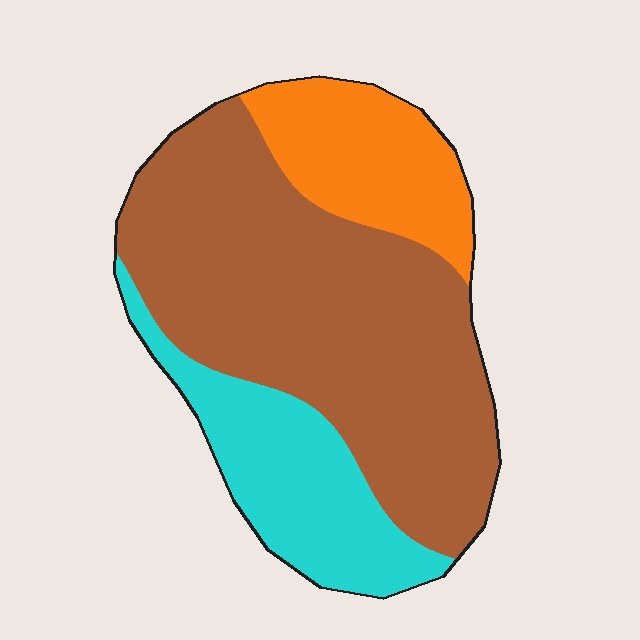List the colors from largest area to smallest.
From largest to smallest: brown, cyan, orange.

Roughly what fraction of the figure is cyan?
Cyan covers about 20% of the figure.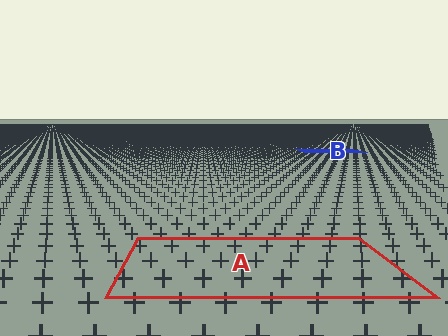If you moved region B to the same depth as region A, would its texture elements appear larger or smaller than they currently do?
They would appear larger. At a closer depth, the same texture elements are projected at a bigger on-screen size.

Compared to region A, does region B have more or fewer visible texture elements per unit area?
Region B has more texture elements per unit area — they are packed more densely because it is farther away.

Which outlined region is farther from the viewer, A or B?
Region B is farther from the viewer — the texture elements inside it appear smaller and more densely packed.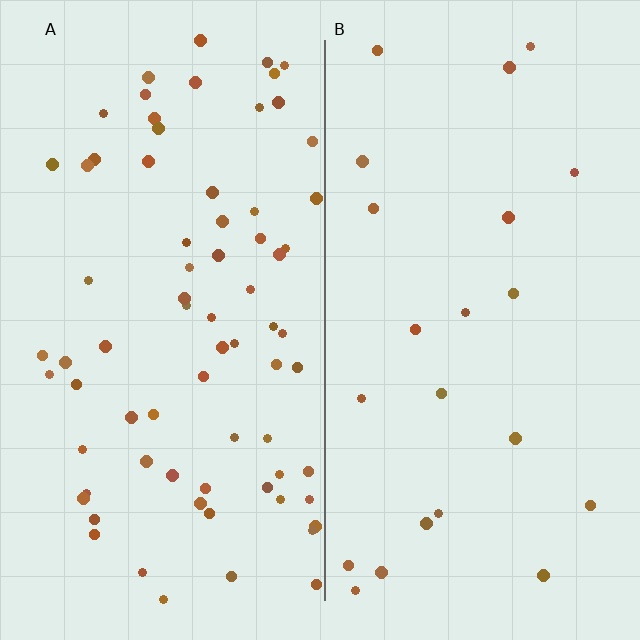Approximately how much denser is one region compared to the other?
Approximately 3.3× — region A over region B.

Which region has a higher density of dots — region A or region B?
A (the left).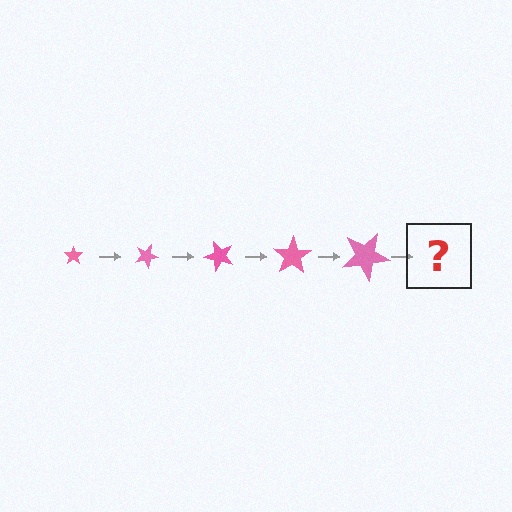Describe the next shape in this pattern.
It should be a star, larger than the previous one and rotated 125 degrees from the start.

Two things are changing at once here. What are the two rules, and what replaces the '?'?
The two rules are that the star grows larger each step and it rotates 25 degrees each step. The '?' should be a star, larger than the previous one and rotated 125 degrees from the start.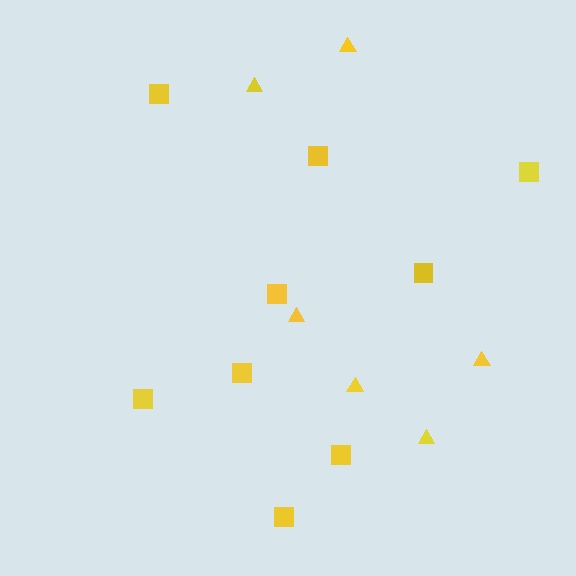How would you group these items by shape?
There are 2 groups: one group of triangles (6) and one group of squares (9).